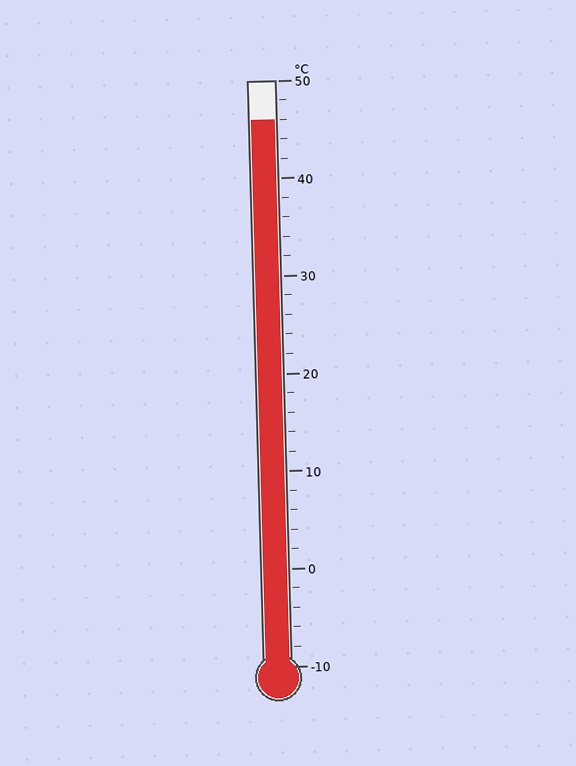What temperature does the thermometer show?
The thermometer shows approximately 46°C.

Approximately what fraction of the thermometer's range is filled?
The thermometer is filled to approximately 95% of its range.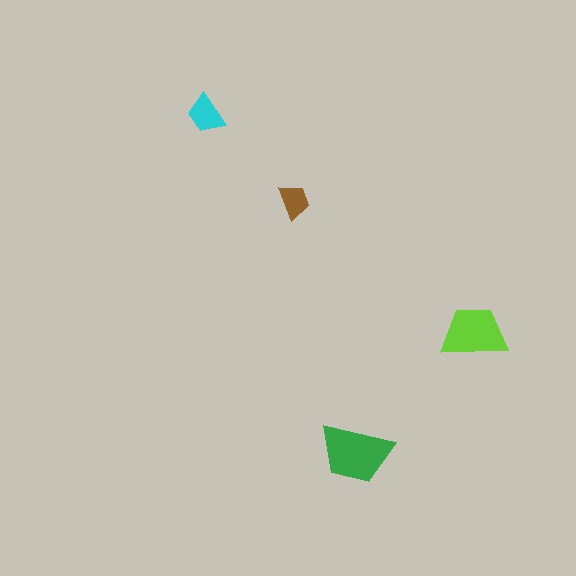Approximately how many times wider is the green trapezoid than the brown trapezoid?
About 2 times wider.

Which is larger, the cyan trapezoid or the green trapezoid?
The green one.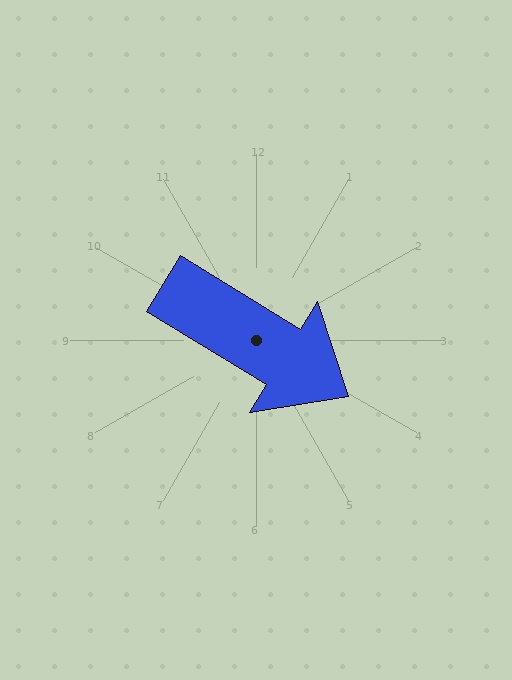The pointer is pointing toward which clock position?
Roughly 4 o'clock.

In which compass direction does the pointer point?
Southeast.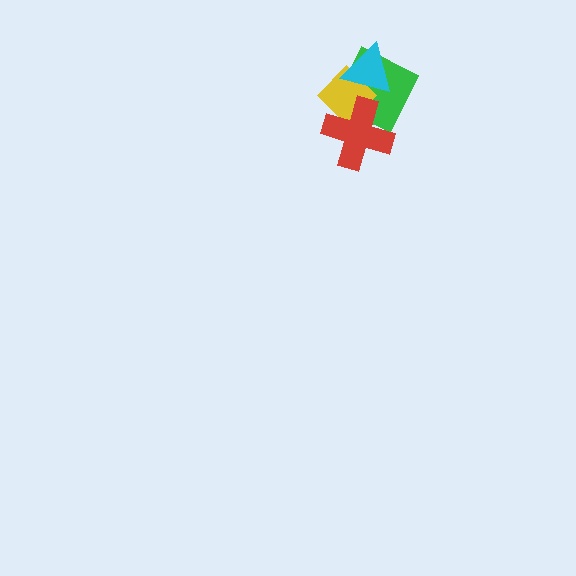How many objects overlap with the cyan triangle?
2 objects overlap with the cyan triangle.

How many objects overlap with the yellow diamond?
3 objects overlap with the yellow diamond.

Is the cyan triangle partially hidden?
No, no other shape covers it.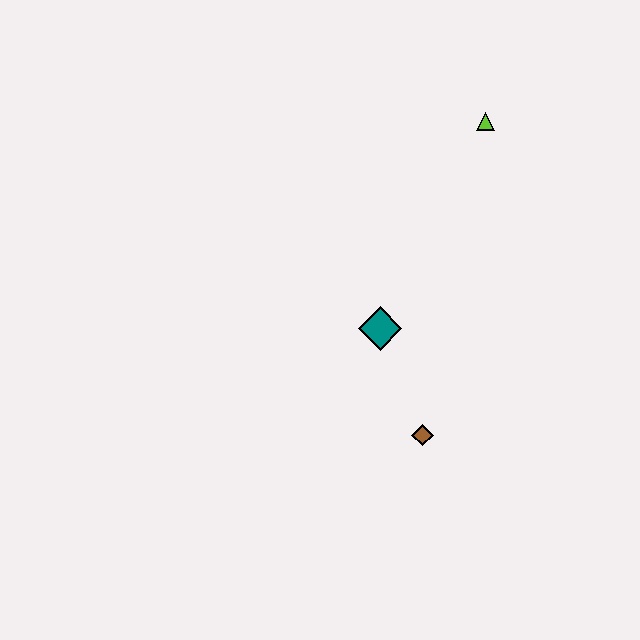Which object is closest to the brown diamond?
The teal diamond is closest to the brown diamond.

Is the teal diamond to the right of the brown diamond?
No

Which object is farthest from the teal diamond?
The lime triangle is farthest from the teal diamond.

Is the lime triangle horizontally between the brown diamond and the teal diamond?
No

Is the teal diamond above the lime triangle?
No